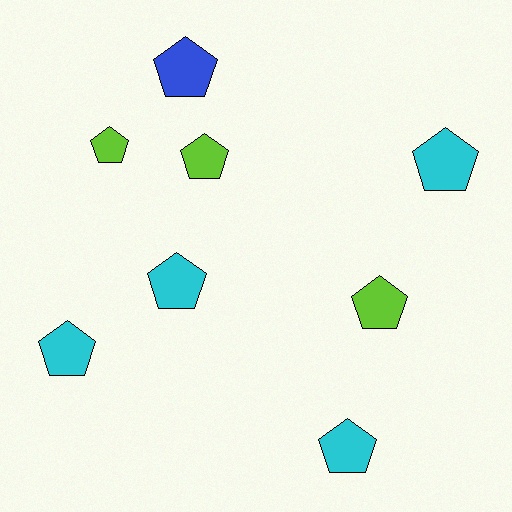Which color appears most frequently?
Cyan, with 4 objects.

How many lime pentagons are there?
There are 3 lime pentagons.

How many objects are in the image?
There are 8 objects.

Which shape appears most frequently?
Pentagon, with 8 objects.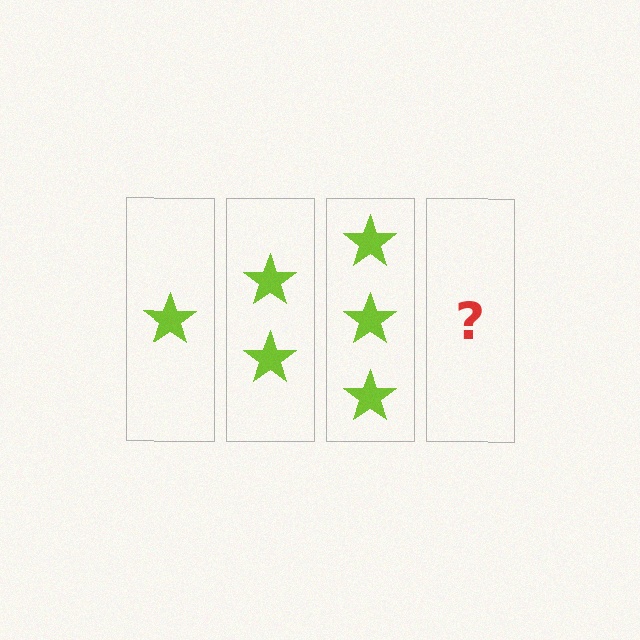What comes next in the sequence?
The next element should be 4 stars.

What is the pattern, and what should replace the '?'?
The pattern is that each step adds one more star. The '?' should be 4 stars.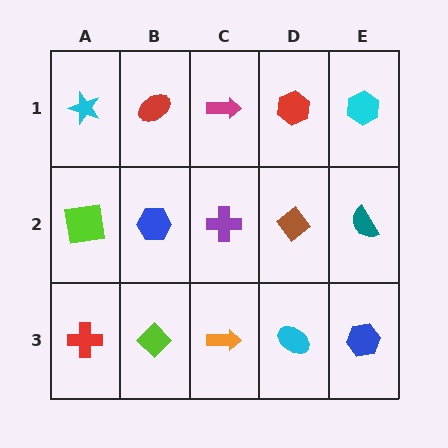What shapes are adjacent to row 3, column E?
A teal semicircle (row 2, column E), a cyan ellipse (row 3, column D).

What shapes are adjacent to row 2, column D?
A red hexagon (row 1, column D), a cyan ellipse (row 3, column D), a purple cross (row 2, column C), a teal semicircle (row 2, column E).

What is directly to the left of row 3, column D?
An orange arrow.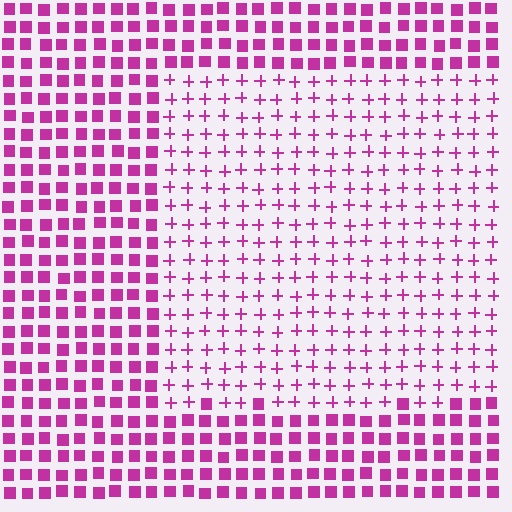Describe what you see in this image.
The image is filled with small magenta elements arranged in a uniform grid. A rectangle-shaped region contains plus signs, while the surrounding area contains squares. The boundary is defined purely by the change in element shape.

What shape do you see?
I see a rectangle.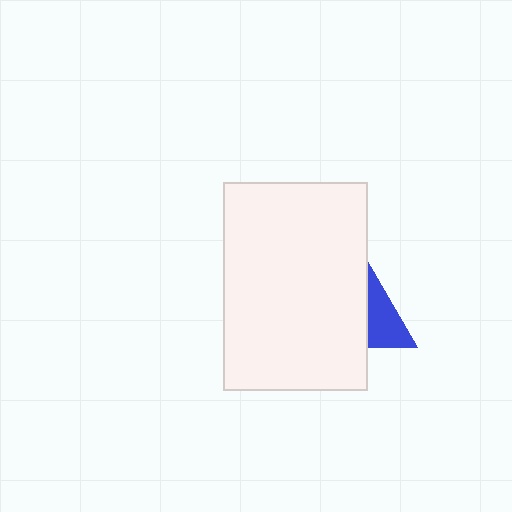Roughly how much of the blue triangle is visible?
About half of it is visible (roughly 48%).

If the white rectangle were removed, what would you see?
You would see the complete blue triangle.